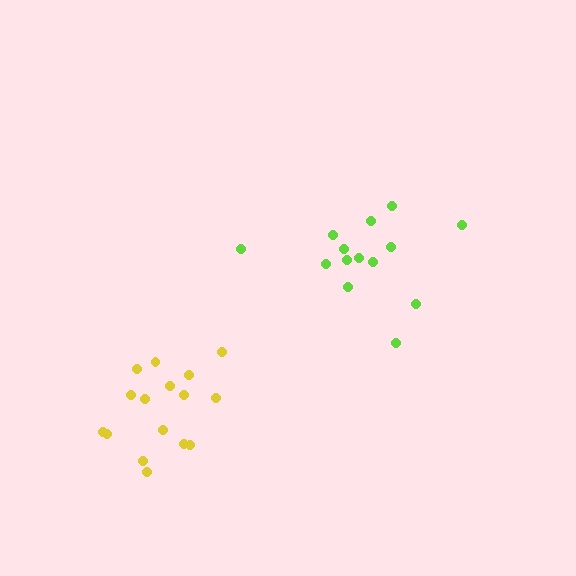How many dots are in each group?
Group 1: 14 dots, Group 2: 16 dots (30 total).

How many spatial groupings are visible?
There are 2 spatial groupings.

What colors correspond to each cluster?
The clusters are colored: lime, yellow.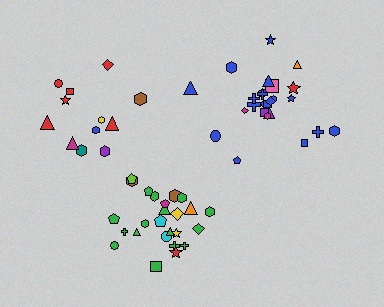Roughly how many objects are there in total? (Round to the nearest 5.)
Roughly 60 objects in total.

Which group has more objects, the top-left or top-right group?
The top-right group.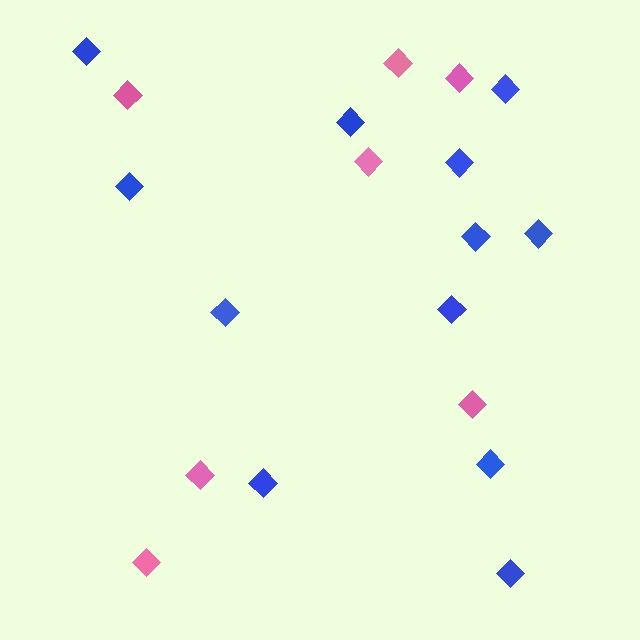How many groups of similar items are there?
There are 2 groups: one group of pink diamonds (7) and one group of blue diamonds (12).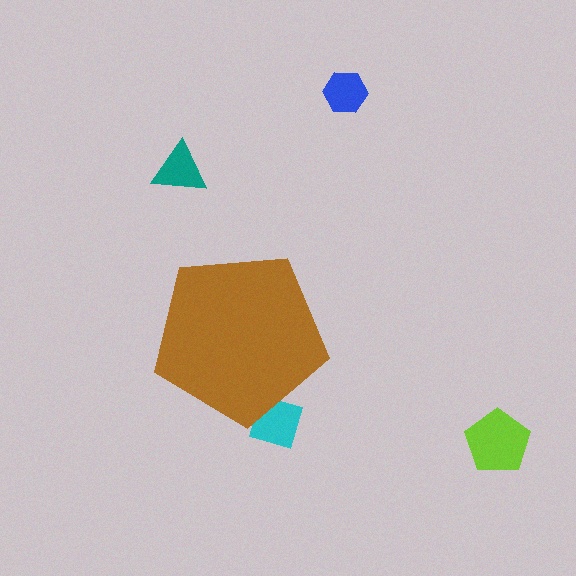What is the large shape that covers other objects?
A brown pentagon.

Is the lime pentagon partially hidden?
No, the lime pentagon is fully visible.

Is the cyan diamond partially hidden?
Yes, the cyan diamond is partially hidden behind the brown pentagon.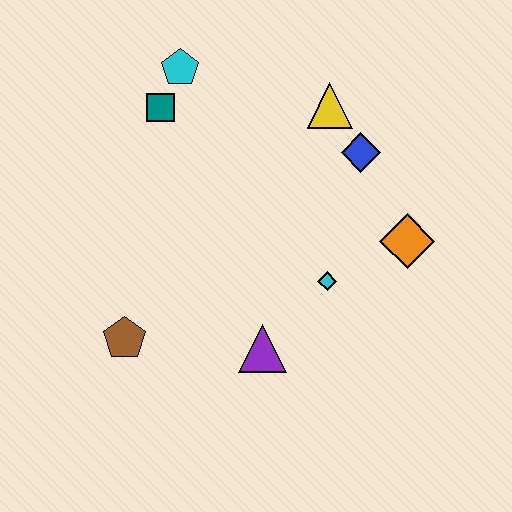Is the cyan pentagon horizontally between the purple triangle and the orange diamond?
No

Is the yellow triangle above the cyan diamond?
Yes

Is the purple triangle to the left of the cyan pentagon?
No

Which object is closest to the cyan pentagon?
The teal square is closest to the cyan pentagon.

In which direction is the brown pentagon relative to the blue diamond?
The brown pentagon is to the left of the blue diamond.